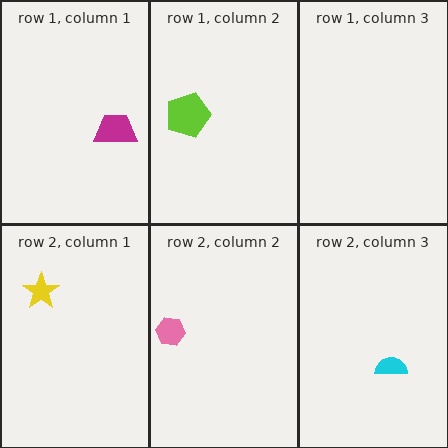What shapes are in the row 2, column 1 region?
The yellow star.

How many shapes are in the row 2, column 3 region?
1.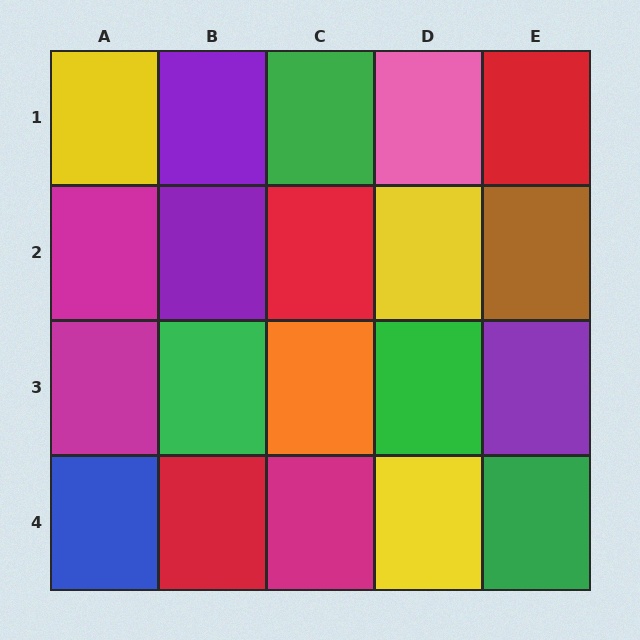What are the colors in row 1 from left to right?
Yellow, purple, green, pink, red.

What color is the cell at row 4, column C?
Magenta.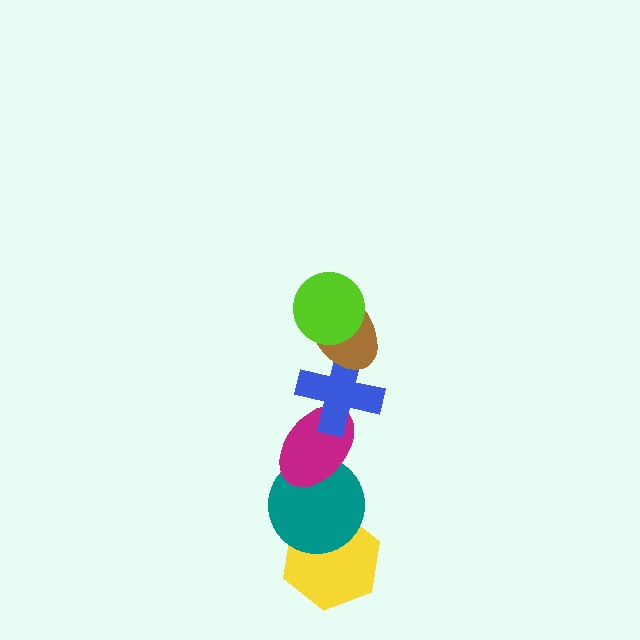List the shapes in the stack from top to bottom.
From top to bottom: the lime circle, the brown ellipse, the blue cross, the magenta ellipse, the teal circle, the yellow hexagon.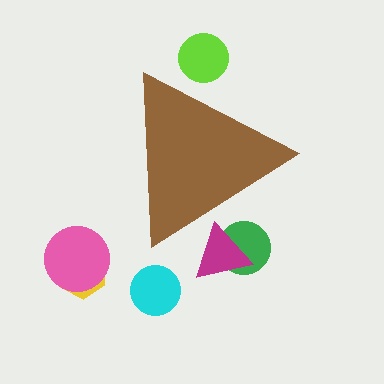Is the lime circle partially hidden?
Yes, the lime circle is partially hidden behind the brown triangle.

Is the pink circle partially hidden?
No, the pink circle is fully visible.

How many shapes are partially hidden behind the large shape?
3 shapes are partially hidden.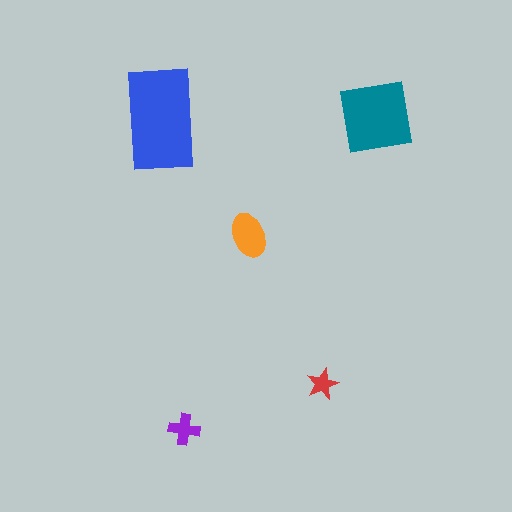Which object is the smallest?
The red star.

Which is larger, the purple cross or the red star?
The purple cross.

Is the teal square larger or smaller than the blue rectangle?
Smaller.